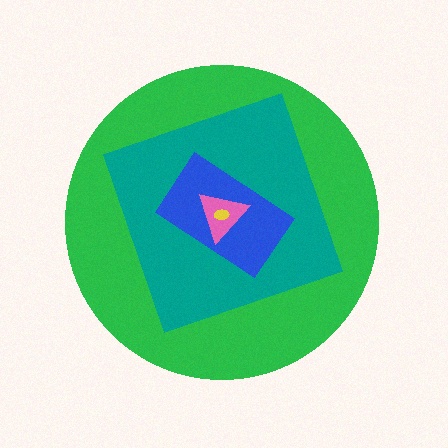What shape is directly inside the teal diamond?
The blue rectangle.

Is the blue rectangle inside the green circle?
Yes.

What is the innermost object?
The yellow ellipse.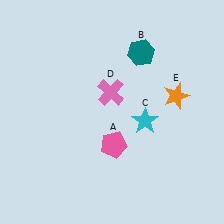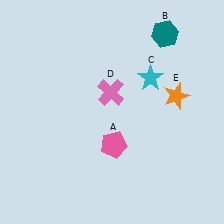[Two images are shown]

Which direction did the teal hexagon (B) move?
The teal hexagon (B) moved right.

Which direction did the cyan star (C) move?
The cyan star (C) moved up.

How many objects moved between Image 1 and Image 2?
2 objects moved between the two images.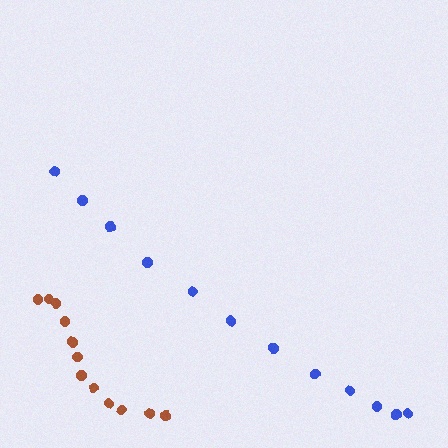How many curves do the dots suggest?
There are 2 distinct paths.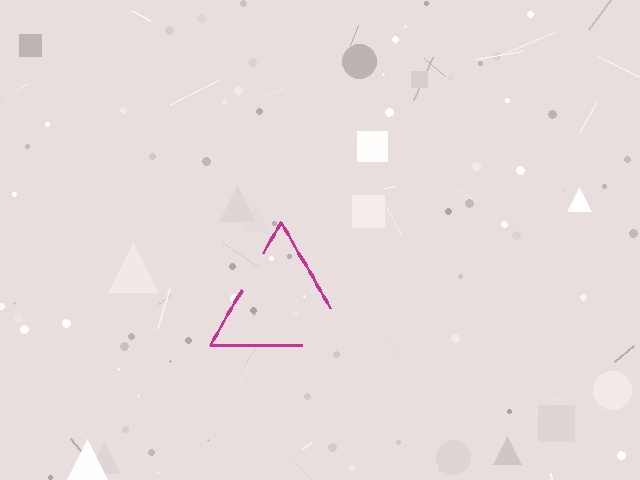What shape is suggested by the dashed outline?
The dashed outline suggests a triangle.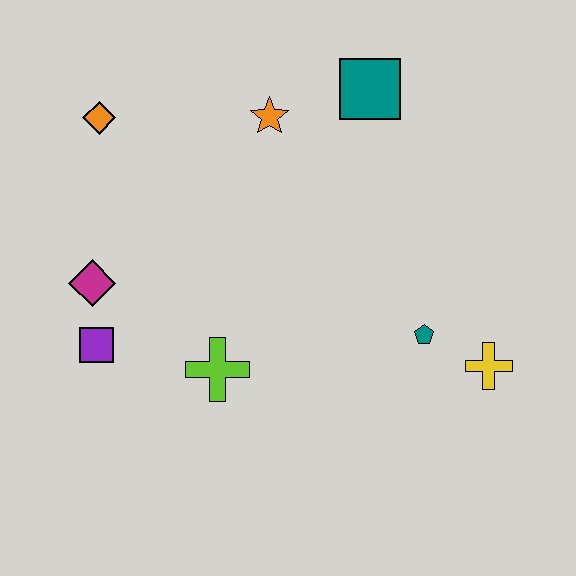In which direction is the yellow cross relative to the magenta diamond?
The yellow cross is to the right of the magenta diamond.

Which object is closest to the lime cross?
The purple square is closest to the lime cross.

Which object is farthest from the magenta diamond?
The yellow cross is farthest from the magenta diamond.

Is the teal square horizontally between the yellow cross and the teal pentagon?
No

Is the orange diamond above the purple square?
Yes